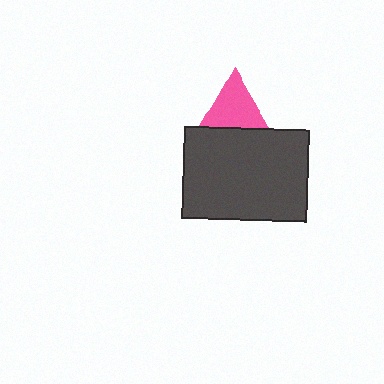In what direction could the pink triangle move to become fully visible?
The pink triangle could move up. That would shift it out from behind the dark gray rectangle entirely.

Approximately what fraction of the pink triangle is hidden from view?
Roughly 38% of the pink triangle is hidden behind the dark gray rectangle.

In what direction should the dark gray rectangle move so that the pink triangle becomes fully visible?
The dark gray rectangle should move down. That is the shortest direction to clear the overlap and leave the pink triangle fully visible.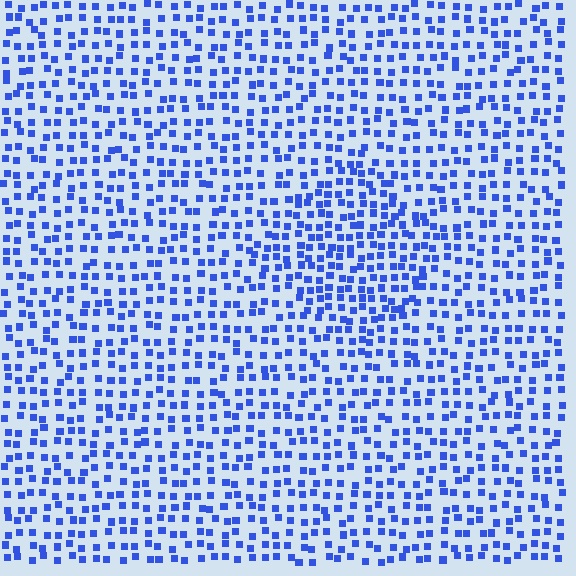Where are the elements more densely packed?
The elements are more densely packed inside the diamond boundary.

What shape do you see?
I see a diamond.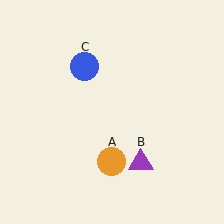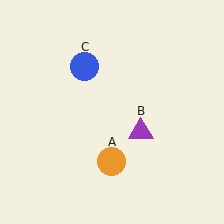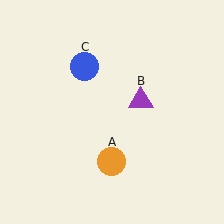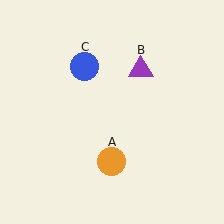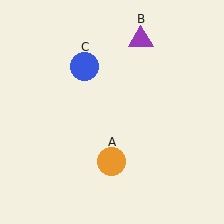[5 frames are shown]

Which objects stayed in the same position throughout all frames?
Orange circle (object A) and blue circle (object C) remained stationary.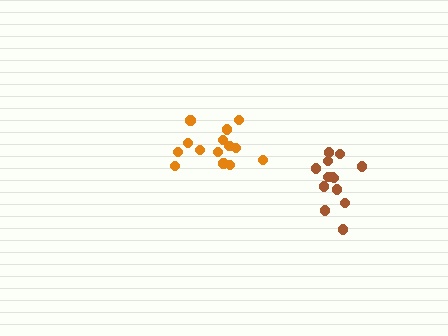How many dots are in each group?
Group 1: 14 dots, Group 2: 13 dots (27 total).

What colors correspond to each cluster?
The clusters are colored: orange, brown.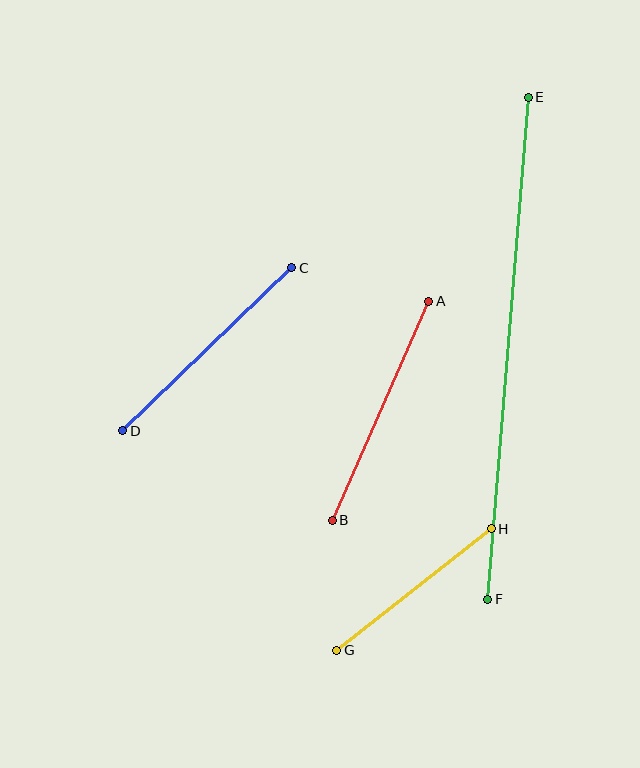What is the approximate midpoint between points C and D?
The midpoint is at approximately (207, 349) pixels.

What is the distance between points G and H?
The distance is approximately 196 pixels.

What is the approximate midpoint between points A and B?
The midpoint is at approximately (381, 411) pixels.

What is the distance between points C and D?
The distance is approximately 235 pixels.